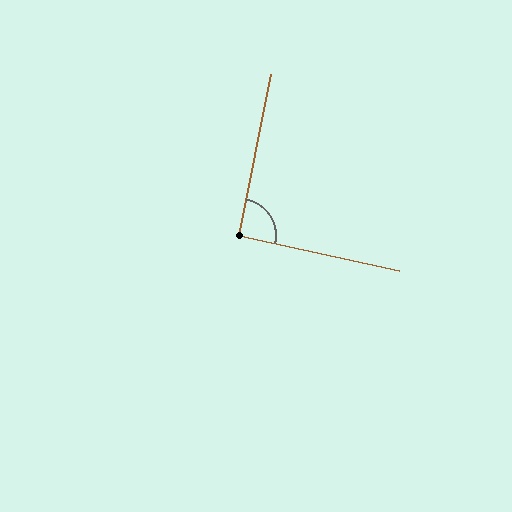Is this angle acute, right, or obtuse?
It is approximately a right angle.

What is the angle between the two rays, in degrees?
Approximately 91 degrees.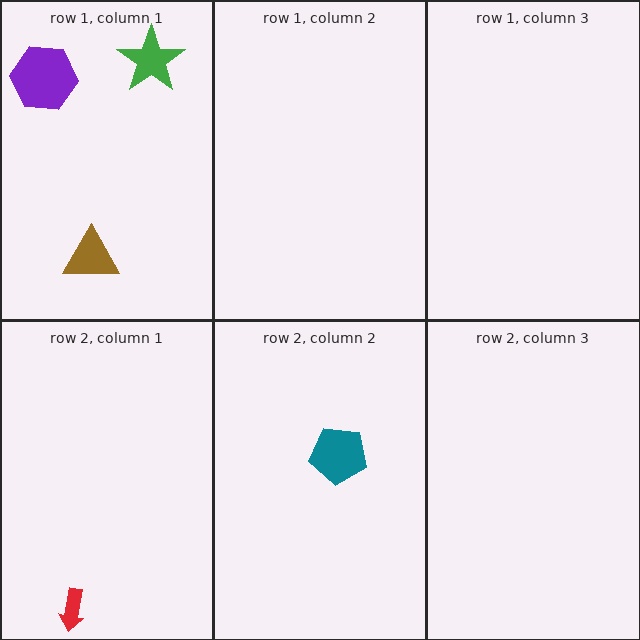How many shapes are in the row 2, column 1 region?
1.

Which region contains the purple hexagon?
The row 1, column 1 region.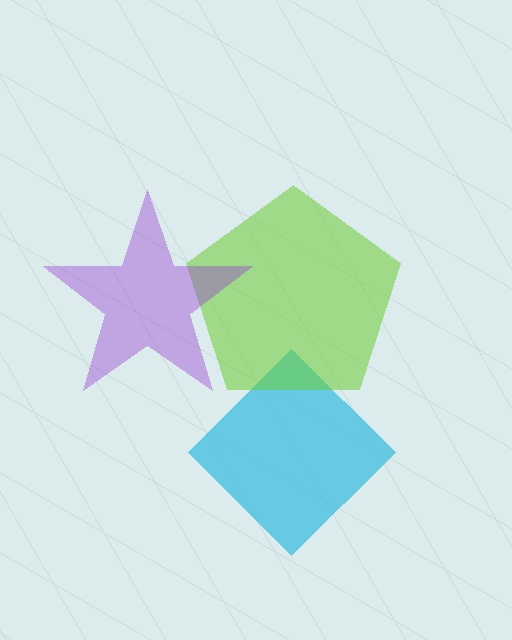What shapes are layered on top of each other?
The layered shapes are: a cyan diamond, a lime pentagon, a purple star.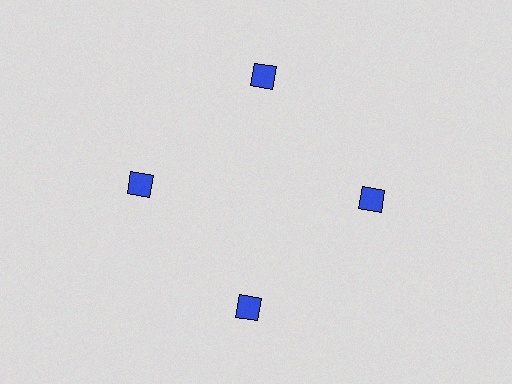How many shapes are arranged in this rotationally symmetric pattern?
There are 4 shapes, arranged in 4 groups of 1.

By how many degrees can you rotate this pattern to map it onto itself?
The pattern maps onto itself every 90 degrees of rotation.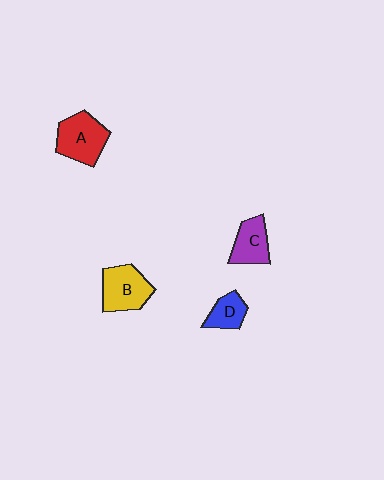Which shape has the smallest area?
Shape D (blue).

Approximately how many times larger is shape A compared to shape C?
Approximately 1.4 times.